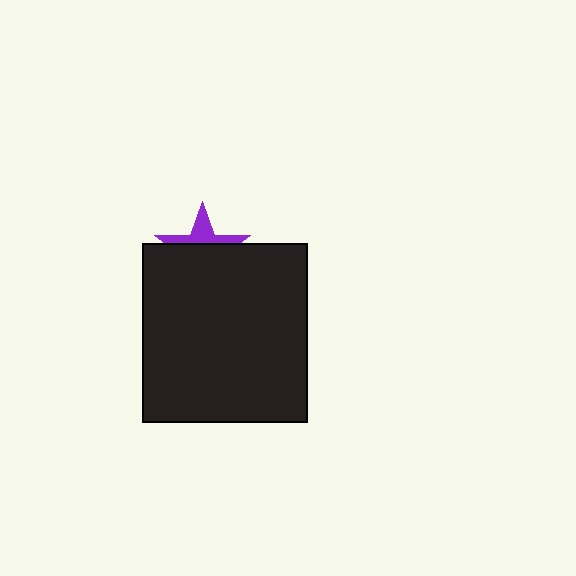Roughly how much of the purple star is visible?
A small part of it is visible (roughly 37%).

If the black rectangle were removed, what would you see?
You would see the complete purple star.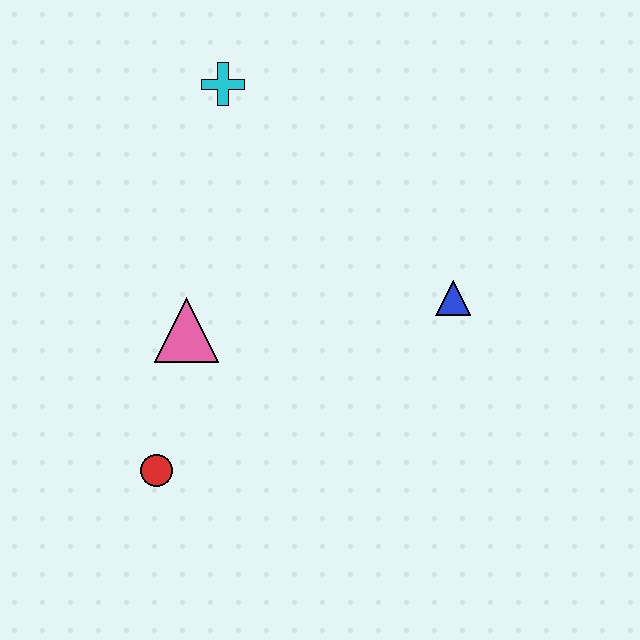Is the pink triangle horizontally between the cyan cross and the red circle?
Yes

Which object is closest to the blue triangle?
The pink triangle is closest to the blue triangle.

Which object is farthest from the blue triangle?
The red circle is farthest from the blue triangle.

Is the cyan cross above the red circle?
Yes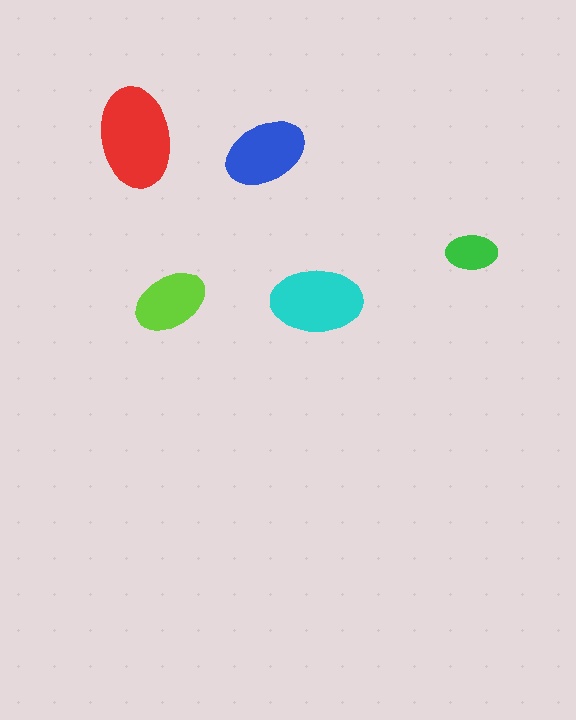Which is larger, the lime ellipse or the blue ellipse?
The blue one.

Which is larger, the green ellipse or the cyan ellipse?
The cyan one.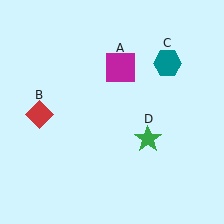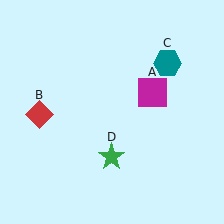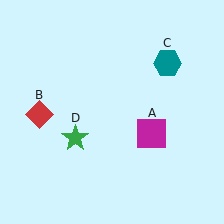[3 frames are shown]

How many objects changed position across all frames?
2 objects changed position: magenta square (object A), green star (object D).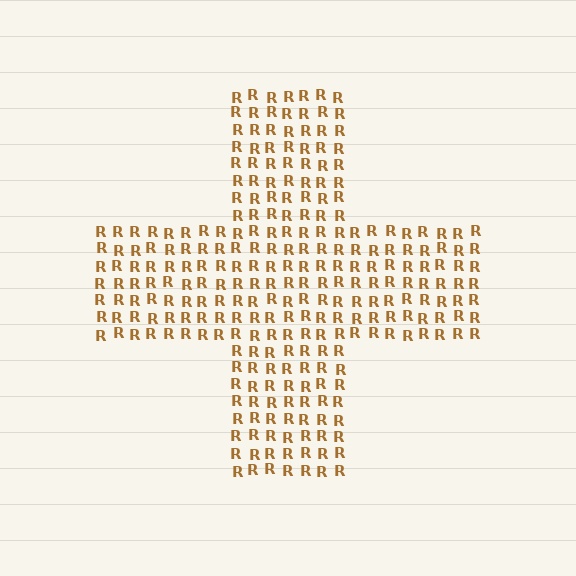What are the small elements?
The small elements are letter R's.